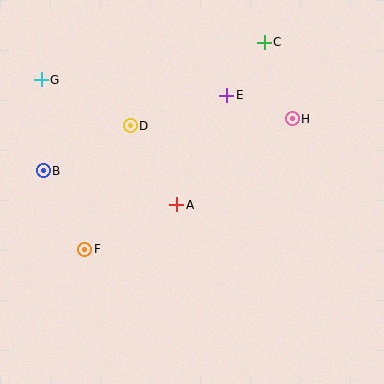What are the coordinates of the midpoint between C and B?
The midpoint between C and B is at (154, 106).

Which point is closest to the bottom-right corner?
Point A is closest to the bottom-right corner.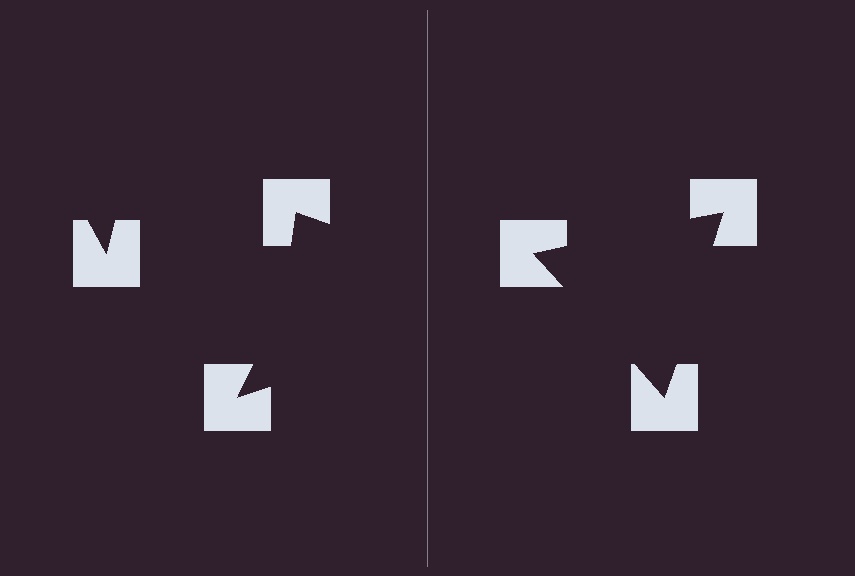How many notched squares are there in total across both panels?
6 — 3 on each side.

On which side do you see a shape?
An illusory triangle appears on the right side. On the left side the wedge cuts are rotated, so no coherent shape forms.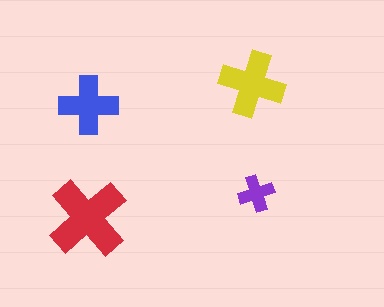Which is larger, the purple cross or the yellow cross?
The yellow one.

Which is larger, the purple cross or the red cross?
The red one.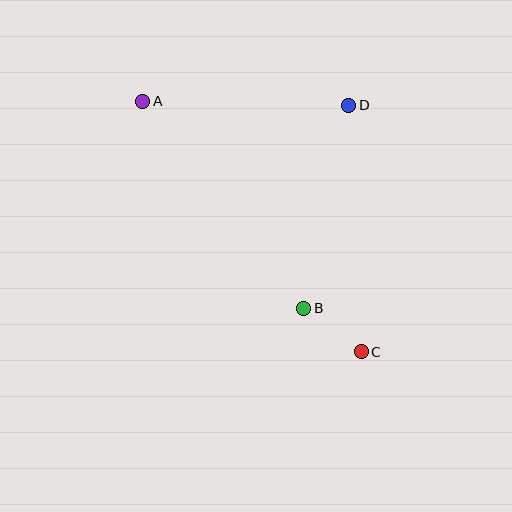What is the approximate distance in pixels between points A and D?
The distance between A and D is approximately 206 pixels.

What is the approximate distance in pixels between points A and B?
The distance between A and B is approximately 262 pixels.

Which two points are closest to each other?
Points B and C are closest to each other.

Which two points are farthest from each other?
Points A and C are farthest from each other.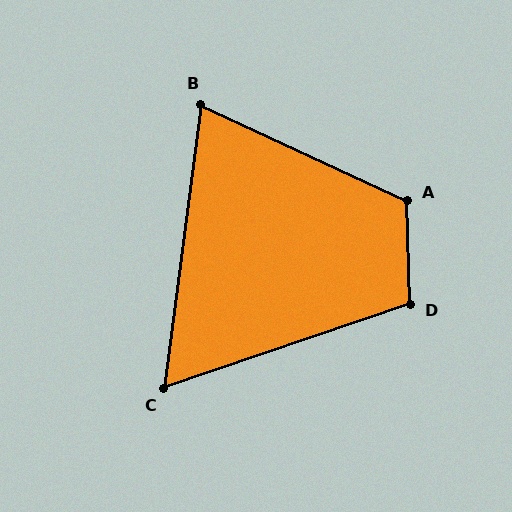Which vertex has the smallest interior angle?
C, at approximately 64 degrees.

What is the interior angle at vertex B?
Approximately 72 degrees (acute).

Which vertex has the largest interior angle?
A, at approximately 116 degrees.